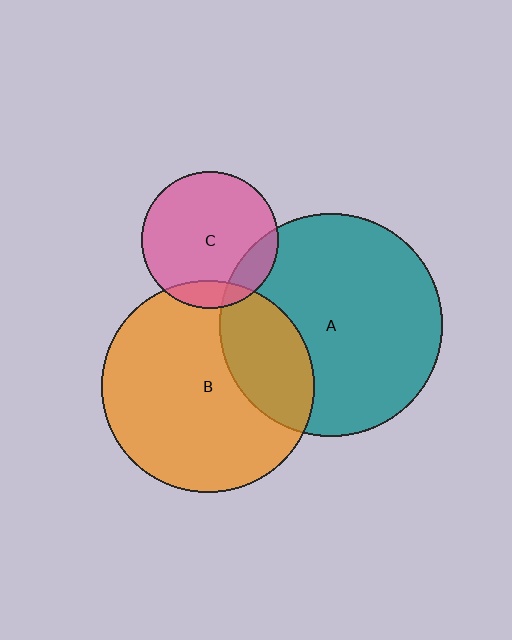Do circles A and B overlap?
Yes.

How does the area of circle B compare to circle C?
Approximately 2.4 times.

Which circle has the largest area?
Circle A (teal).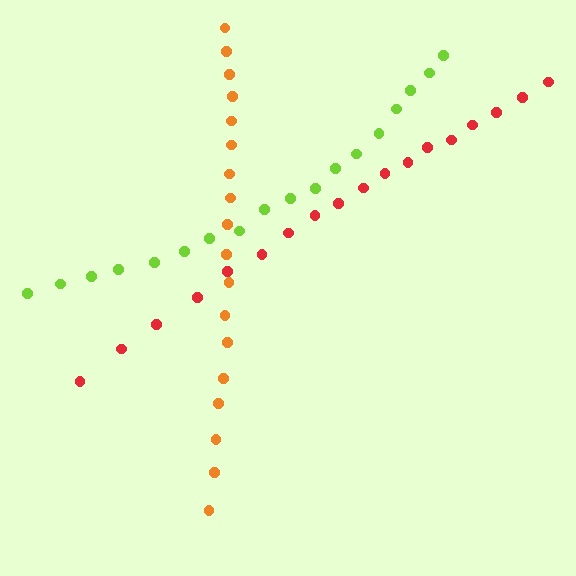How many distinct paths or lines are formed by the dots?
There are 3 distinct paths.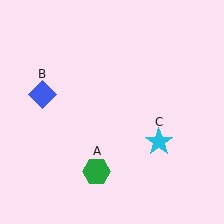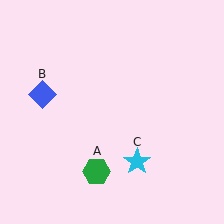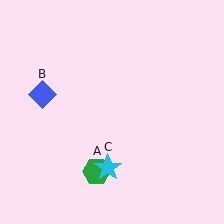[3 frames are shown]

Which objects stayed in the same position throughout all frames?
Green hexagon (object A) and blue diamond (object B) remained stationary.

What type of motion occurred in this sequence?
The cyan star (object C) rotated clockwise around the center of the scene.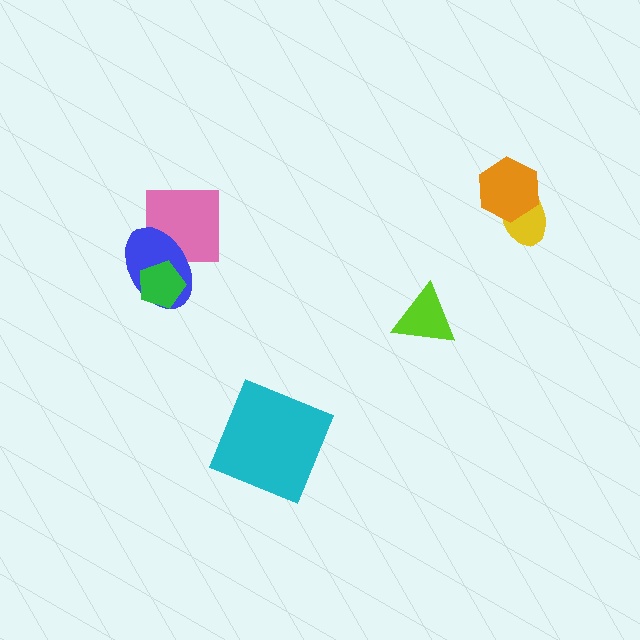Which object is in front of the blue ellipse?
The green pentagon is in front of the blue ellipse.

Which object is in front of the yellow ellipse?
The orange hexagon is in front of the yellow ellipse.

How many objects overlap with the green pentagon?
1 object overlaps with the green pentagon.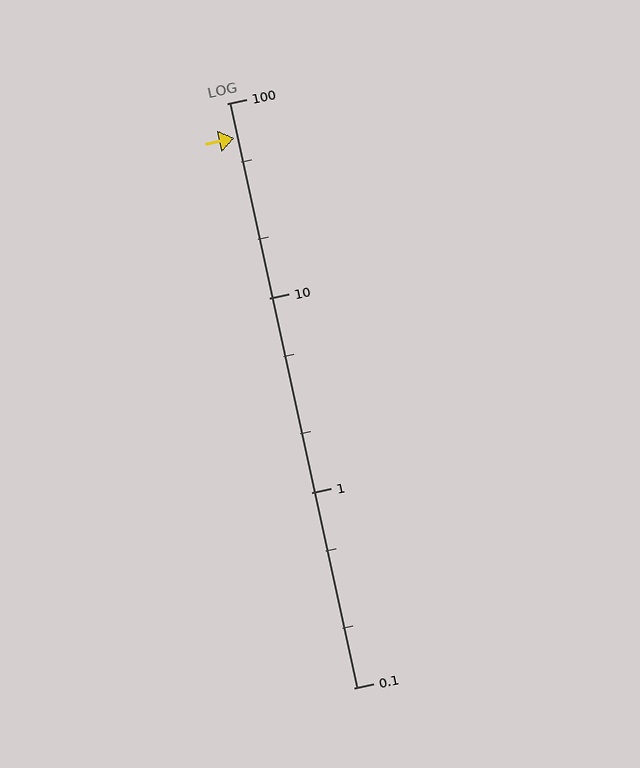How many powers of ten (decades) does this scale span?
The scale spans 3 decades, from 0.1 to 100.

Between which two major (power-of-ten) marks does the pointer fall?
The pointer is between 10 and 100.